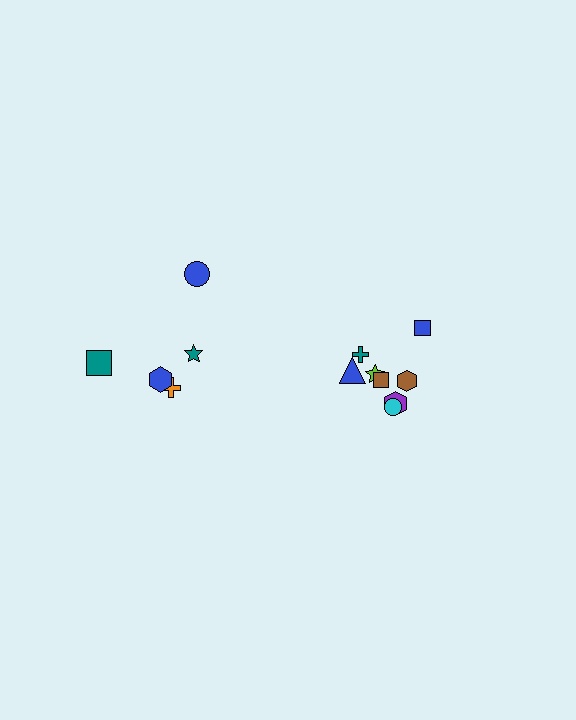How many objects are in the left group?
There are 5 objects.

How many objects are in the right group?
There are 8 objects.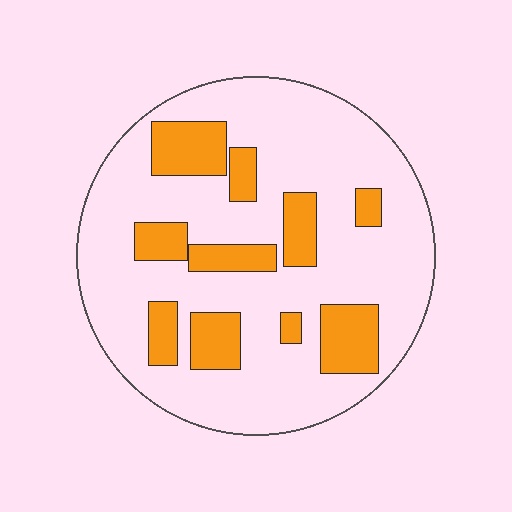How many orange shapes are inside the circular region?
10.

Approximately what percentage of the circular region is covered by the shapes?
Approximately 25%.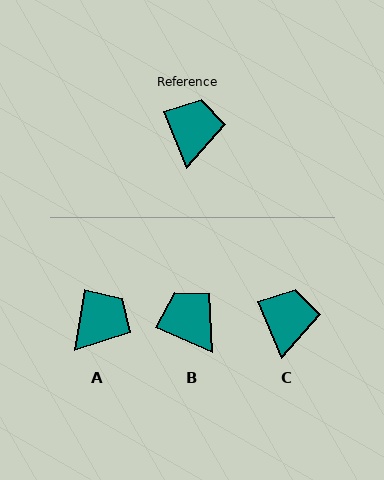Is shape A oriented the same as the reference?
No, it is off by about 31 degrees.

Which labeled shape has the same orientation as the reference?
C.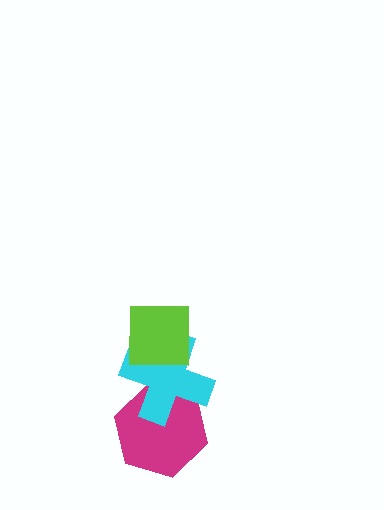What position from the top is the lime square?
The lime square is 1st from the top.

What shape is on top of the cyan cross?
The lime square is on top of the cyan cross.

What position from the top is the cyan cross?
The cyan cross is 2nd from the top.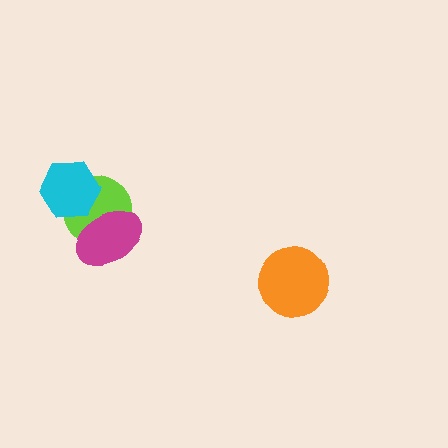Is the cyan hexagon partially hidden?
No, no other shape covers it.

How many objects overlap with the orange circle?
0 objects overlap with the orange circle.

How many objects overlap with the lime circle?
2 objects overlap with the lime circle.